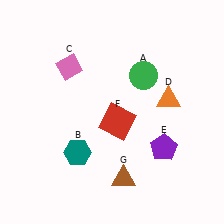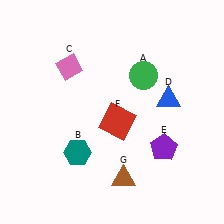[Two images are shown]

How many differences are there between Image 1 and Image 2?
There is 1 difference between the two images.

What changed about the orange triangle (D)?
In Image 1, D is orange. In Image 2, it changed to blue.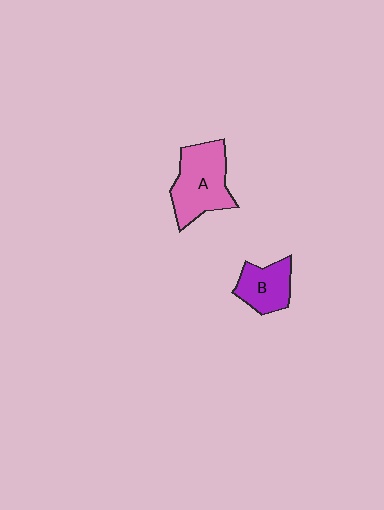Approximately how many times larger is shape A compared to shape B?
Approximately 1.6 times.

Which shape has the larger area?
Shape A (pink).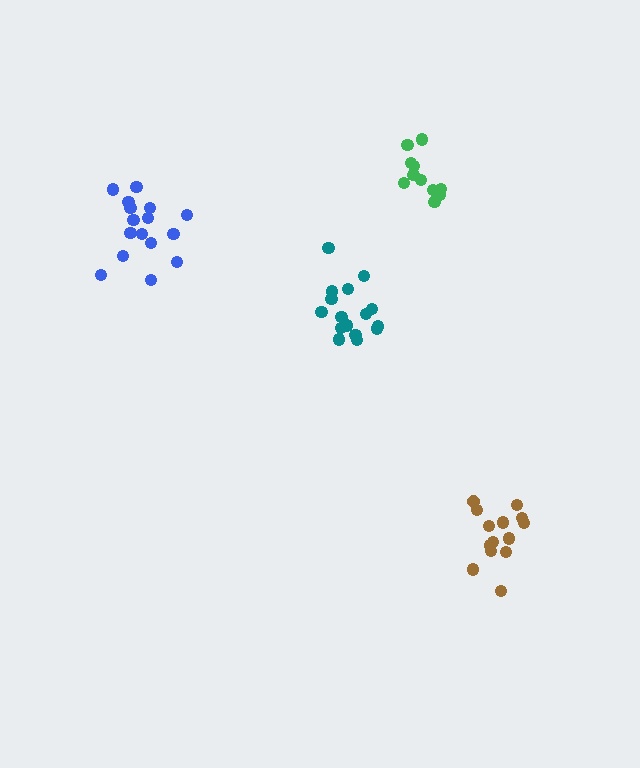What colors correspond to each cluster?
The clusters are colored: teal, brown, blue, green.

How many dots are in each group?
Group 1: 16 dots, Group 2: 14 dots, Group 3: 16 dots, Group 4: 12 dots (58 total).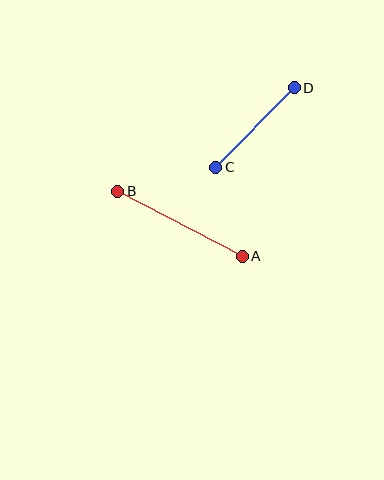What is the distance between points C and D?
The distance is approximately 112 pixels.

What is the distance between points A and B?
The distance is approximately 140 pixels.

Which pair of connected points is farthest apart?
Points A and B are farthest apart.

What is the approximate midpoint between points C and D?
The midpoint is at approximately (255, 127) pixels.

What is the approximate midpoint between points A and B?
The midpoint is at approximately (180, 224) pixels.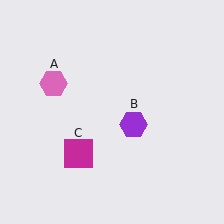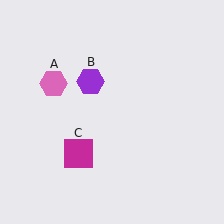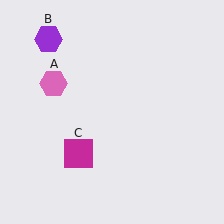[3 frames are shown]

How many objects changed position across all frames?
1 object changed position: purple hexagon (object B).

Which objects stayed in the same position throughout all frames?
Pink hexagon (object A) and magenta square (object C) remained stationary.